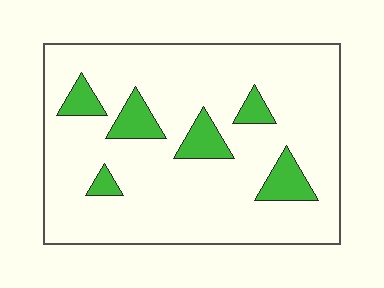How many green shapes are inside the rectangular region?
6.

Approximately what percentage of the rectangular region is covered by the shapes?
Approximately 15%.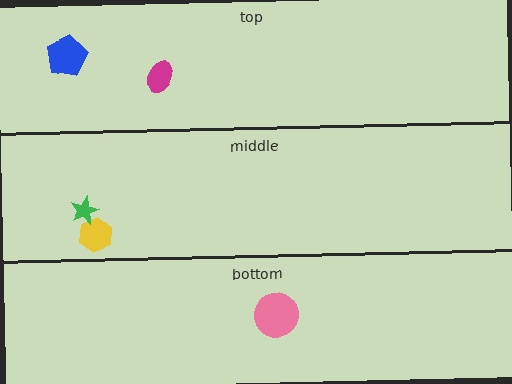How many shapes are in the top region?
2.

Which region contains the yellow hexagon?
The middle region.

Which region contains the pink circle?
The bottom region.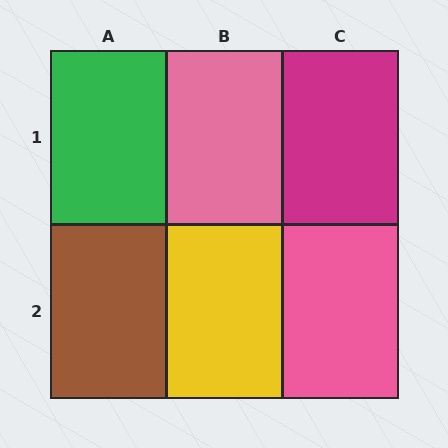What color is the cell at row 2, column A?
Brown.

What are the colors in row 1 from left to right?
Green, pink, magenta.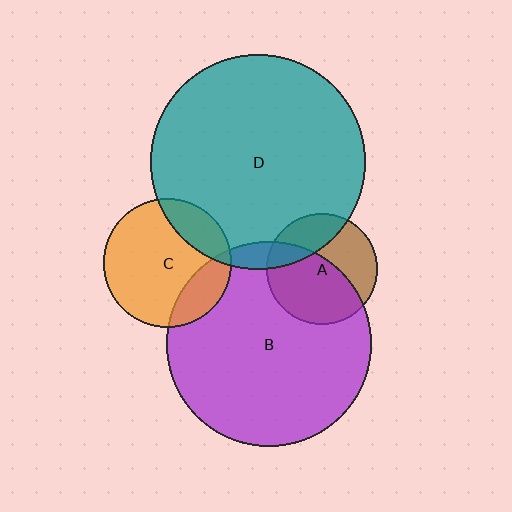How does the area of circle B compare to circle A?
Approximately 3.4 times.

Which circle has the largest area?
Circle D (teal).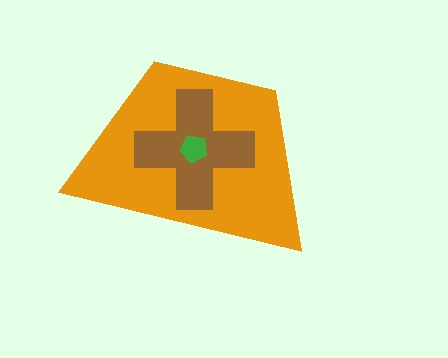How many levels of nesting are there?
3.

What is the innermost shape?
The green pentagon.